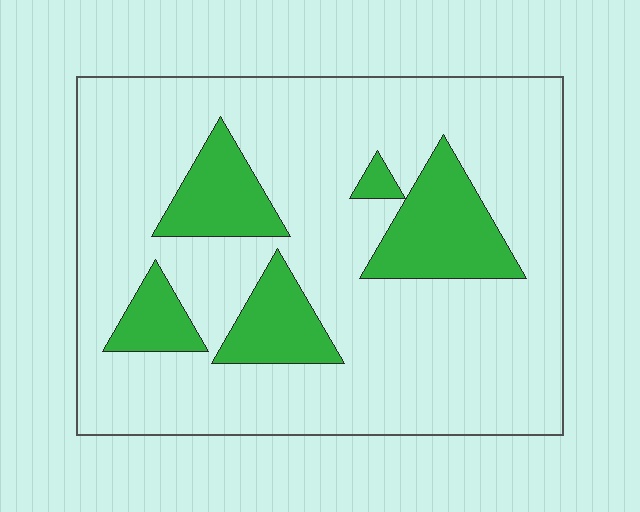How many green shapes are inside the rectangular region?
5.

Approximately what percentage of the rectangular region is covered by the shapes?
Approximately 20%.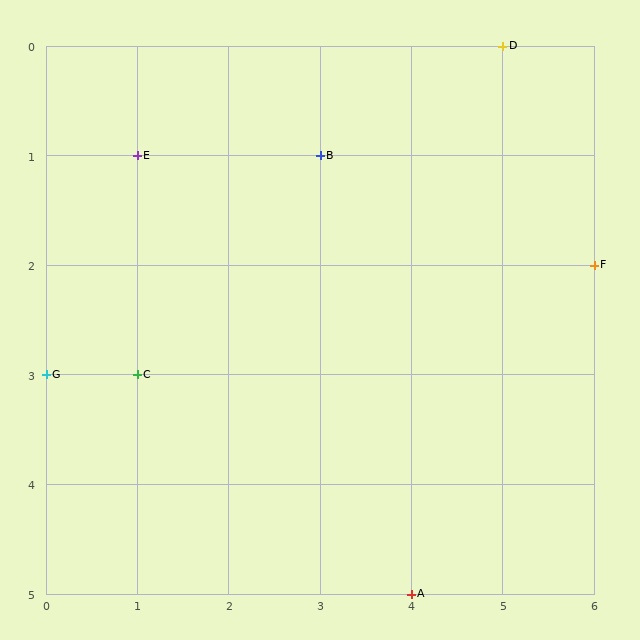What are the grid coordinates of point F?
Point F is at grid coordinates (6, 2).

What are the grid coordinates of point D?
Point D is at grid coordinates (5, 0).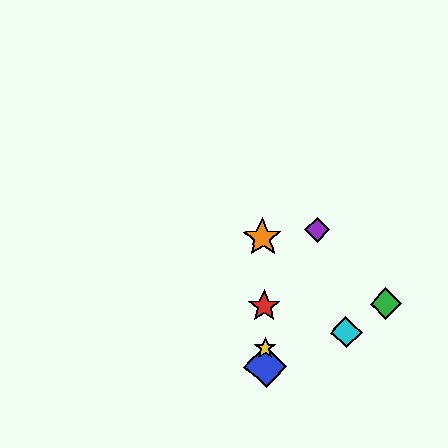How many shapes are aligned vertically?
4 shapes (the red star, the blue diamond, the yellow star, the orange star) are aligned vertically.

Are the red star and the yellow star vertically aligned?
Yes, both are at x≈264.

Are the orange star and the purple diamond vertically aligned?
No, the orange star is at x≈262 and the purple diamond is at x≈317.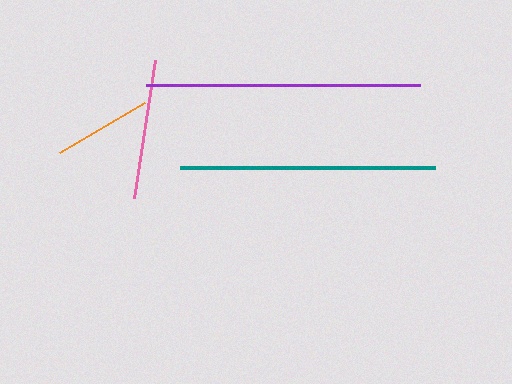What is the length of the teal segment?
The teal segment is approximately 255 pixels long.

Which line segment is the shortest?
The orange line is the shortest at approximately 98 pixels.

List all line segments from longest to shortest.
From longest to shortest: purple, teal, pink, orange.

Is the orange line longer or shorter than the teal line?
The teal line is longer than the orange line.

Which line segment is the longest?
The purple line is the longest at approximately 274 pixels.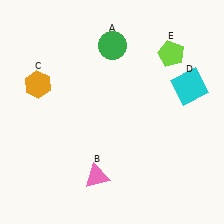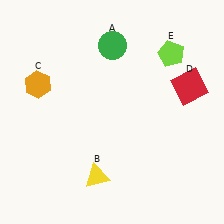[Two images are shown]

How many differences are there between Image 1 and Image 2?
There are 2 differences between the two images.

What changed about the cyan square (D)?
In Image 1, D is cyan. In Image 2, it changed to red.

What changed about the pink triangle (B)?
In Image 1, B is pink. In Image 2, it changed to yellow.